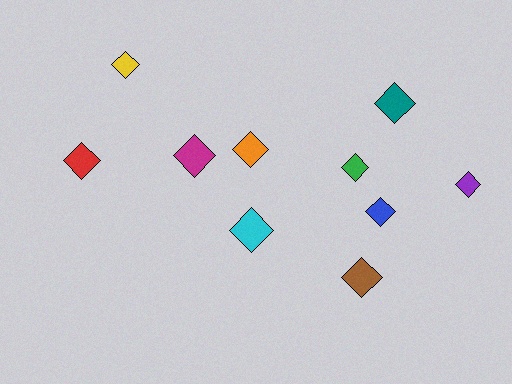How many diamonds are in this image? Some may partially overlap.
There are 10 diamonds.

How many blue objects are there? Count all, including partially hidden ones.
There is 1 blue object.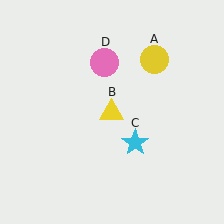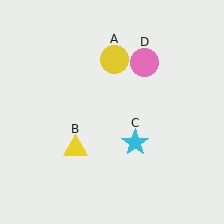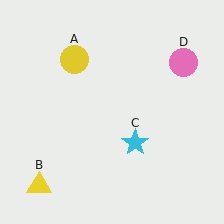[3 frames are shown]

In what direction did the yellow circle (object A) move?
The yellow circle (object A) moved left.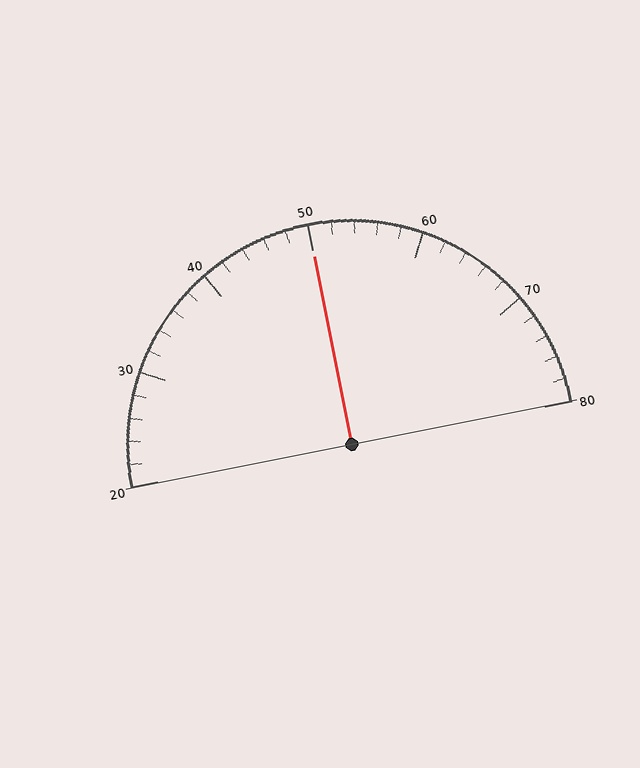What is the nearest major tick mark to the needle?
The nearest major tick mark is 50.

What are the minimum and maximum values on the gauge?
The gauge ranges from 20 to 80.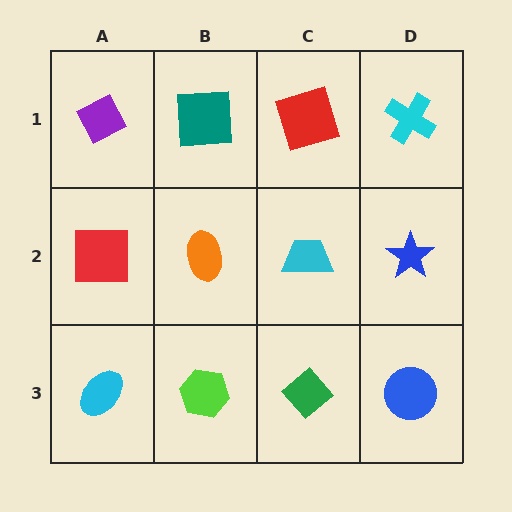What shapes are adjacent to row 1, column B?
An orange ellipse (row 2, column B), a purple diamond (row 1, column A), a red square (row 1, column C).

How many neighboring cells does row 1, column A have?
2.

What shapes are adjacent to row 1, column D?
A blue star (row 2, column D), a red square (row 1, column C).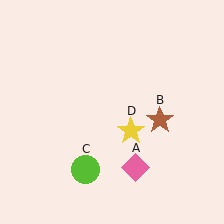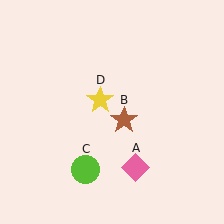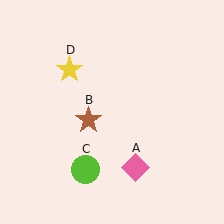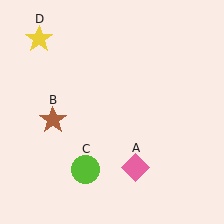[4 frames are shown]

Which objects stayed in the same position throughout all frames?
Pink diamond (object A) and lime circle (object C) remained stationary.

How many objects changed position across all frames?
2 objects changed position: brown star (object B), yellow star (object D).